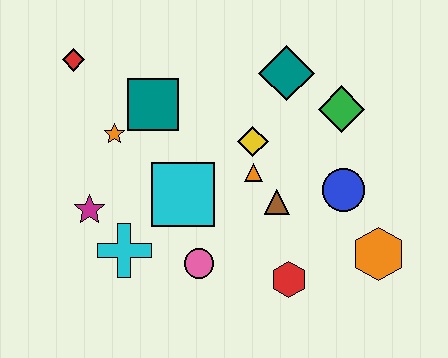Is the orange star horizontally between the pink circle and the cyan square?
No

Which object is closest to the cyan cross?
The magenta star is closest to the cyan cross.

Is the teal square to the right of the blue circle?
No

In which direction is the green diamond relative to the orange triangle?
The green diamond is to the right of the orange triangle.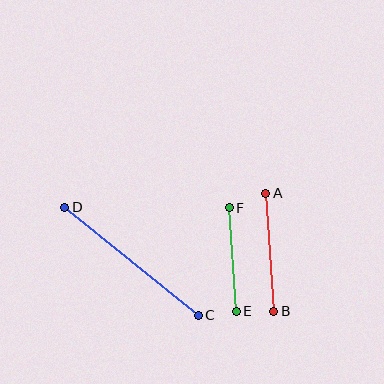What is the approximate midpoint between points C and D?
The midpoint is at approximately (131, 261) pixels.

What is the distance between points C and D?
The distance is approximately 172 pixels.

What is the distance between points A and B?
The distance is approximately 118 pixels.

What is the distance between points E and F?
The distance is approximately 104 pixels.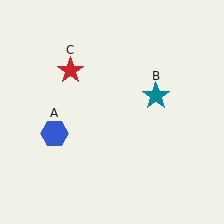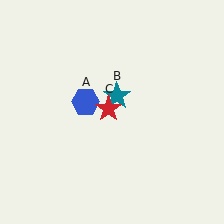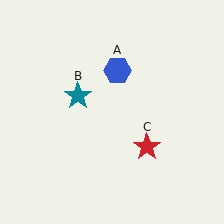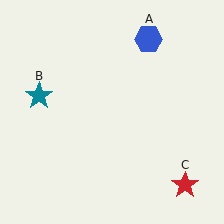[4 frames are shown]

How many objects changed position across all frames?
3 objects changed position: blue hexagon (object A), teal star (object B), red star (object C).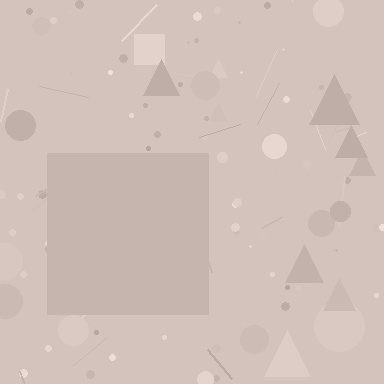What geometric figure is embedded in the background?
A square is embedded in the background.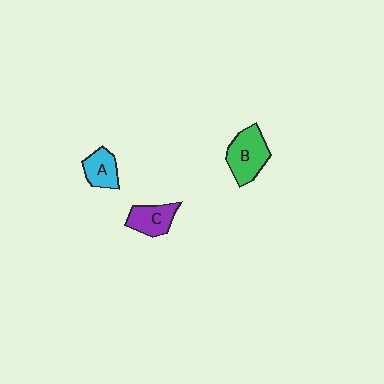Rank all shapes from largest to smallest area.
From largest to smallest: B (green), C (purple), A (cyan).